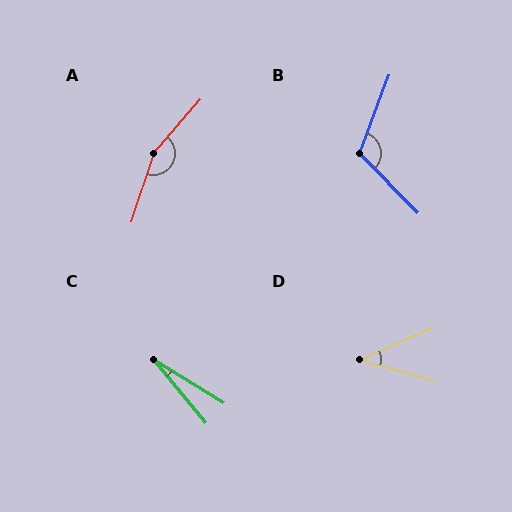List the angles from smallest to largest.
C (19°), D (39°), B (115°), A (157°).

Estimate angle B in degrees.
Approximately 115 degrees.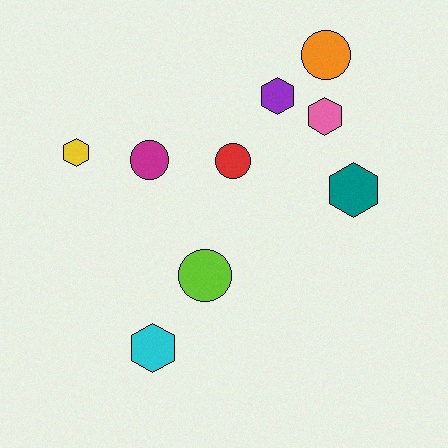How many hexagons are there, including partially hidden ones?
There are 5 hexagons.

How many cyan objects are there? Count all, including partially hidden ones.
There is 1 cyan object.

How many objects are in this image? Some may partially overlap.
There are 9 objects.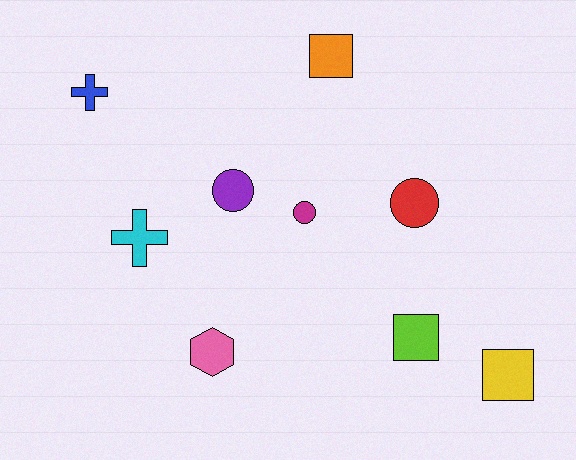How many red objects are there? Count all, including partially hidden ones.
There is 1 red object.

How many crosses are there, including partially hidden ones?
There are 2 crosses.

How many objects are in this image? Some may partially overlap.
There are 9 objects.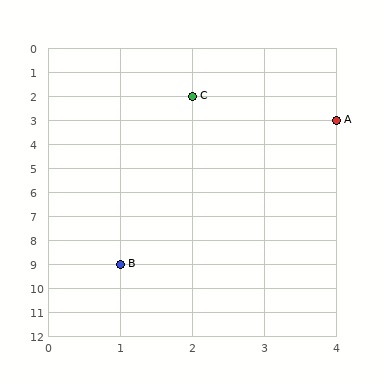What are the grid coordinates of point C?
Point C is at grid coordinates (2, 2).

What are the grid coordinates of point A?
Point A is at grid coordinates (4, 3).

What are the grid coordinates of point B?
Point B is at grid coordinates (1, 9).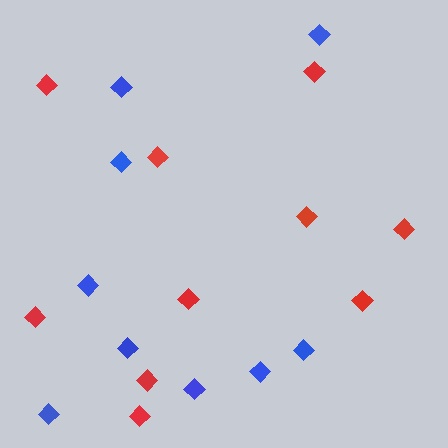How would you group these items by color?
There are 2 groups: one group of blue diamonds (9) and one group of red diamonds (10).